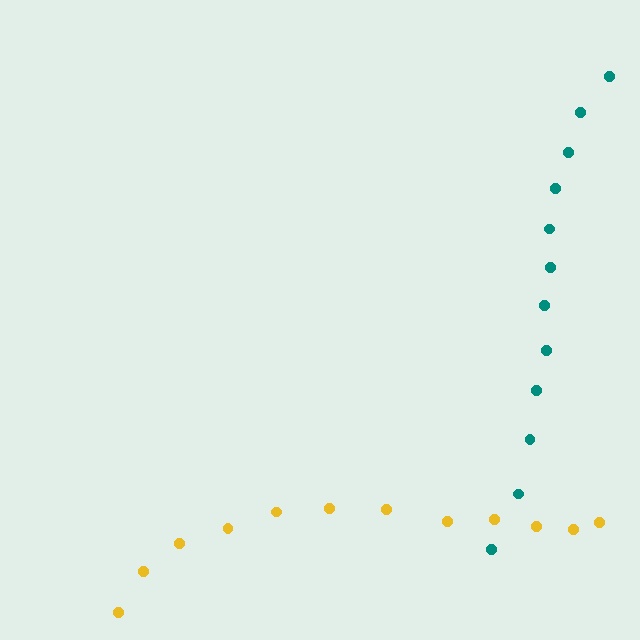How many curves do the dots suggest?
There are 2 distinct paths.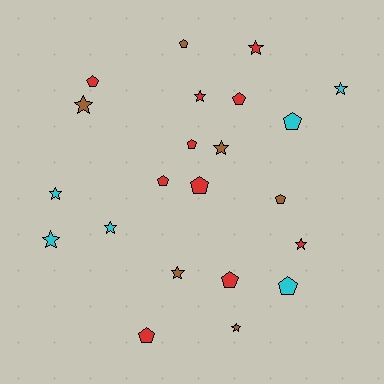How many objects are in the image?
There are 22 objects.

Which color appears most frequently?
Red, with 10 objects.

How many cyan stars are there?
There are 4 cyan stars.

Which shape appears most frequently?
Pentagon, with 11 objects.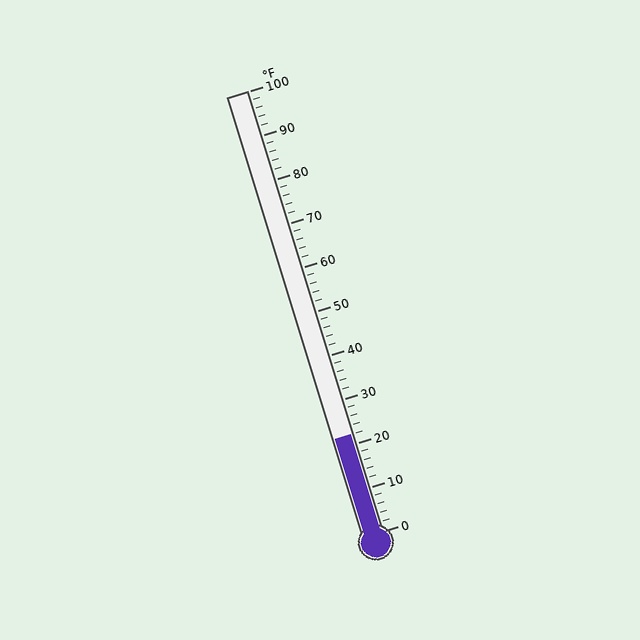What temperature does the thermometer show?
The thermometer shows approximately 22°F.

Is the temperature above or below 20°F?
The temperature is above 20°F.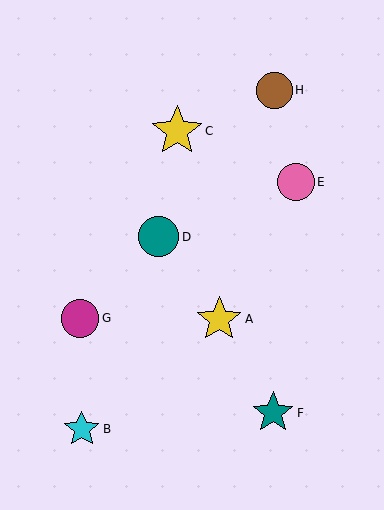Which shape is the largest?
The yellow star (labeled C) is the largest.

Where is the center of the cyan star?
The center of the cyan star is at (82, 429).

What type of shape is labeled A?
Shape A is a yellow star.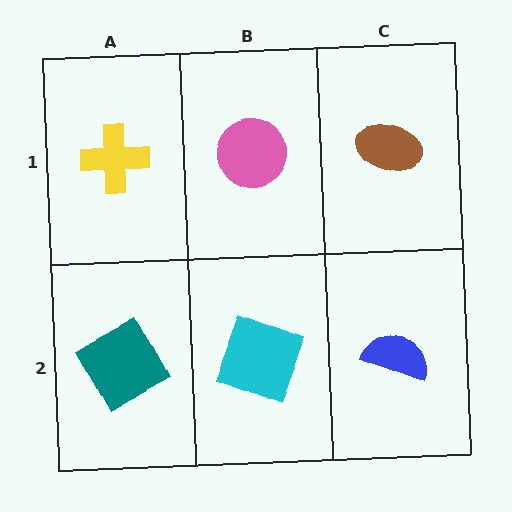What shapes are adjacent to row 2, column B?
A pink circle (row 1, column B), a teal square (row 2, column A), a blue semicircle (row 2, column C).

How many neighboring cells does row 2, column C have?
2.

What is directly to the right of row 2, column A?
A cyan square.